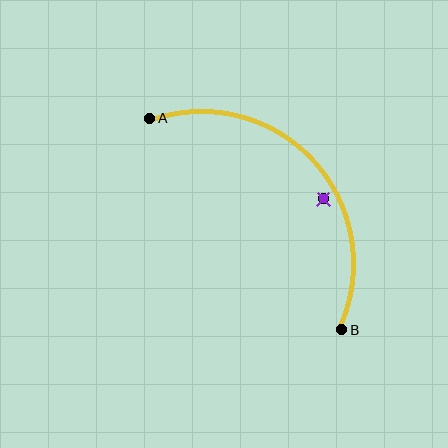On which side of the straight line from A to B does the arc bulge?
The arc bulges above and to the right of the straight line connecting A and B.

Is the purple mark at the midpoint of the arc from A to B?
No — the purple mark does not lie on the arc at all. It sits slightly inside the curve.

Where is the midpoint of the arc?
The arc midpoint is the point on the curve farthest from the straight line joining A and B. It sits above and to the right of that line.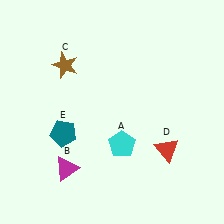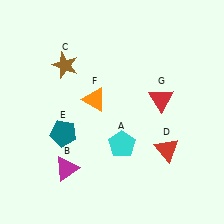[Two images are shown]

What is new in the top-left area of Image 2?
An orange triangle (F) was added in the top-left area of Image 2.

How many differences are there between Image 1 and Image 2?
There are 2 differences between the two images.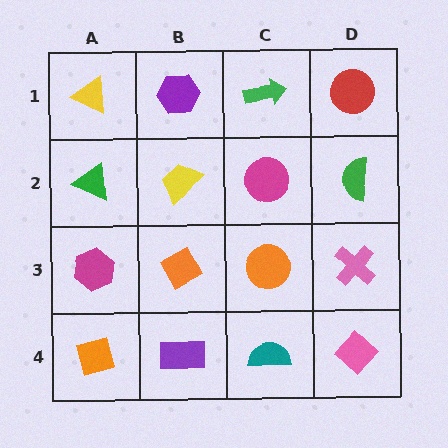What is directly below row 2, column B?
An orange diamond.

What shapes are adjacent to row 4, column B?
An orange diamond (row 3, column B), an orange square (row 4, column A), a teal semicircle (row 4, column C).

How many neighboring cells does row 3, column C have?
4.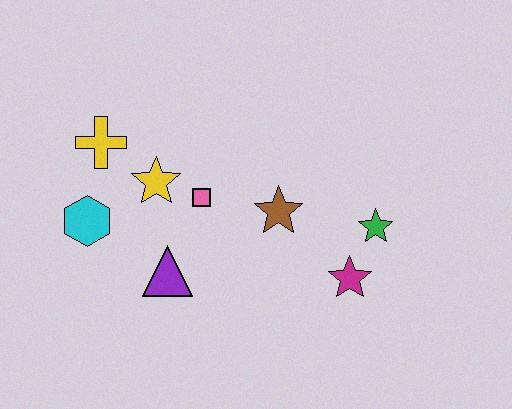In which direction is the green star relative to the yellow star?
The green star is to the right of the yellow star.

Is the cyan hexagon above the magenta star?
Yes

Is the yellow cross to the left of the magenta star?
Yes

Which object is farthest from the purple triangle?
The green star is farthest from the purple triangle.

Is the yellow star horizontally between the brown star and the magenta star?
No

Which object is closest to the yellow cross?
The yellow star is closest to the yellow cross.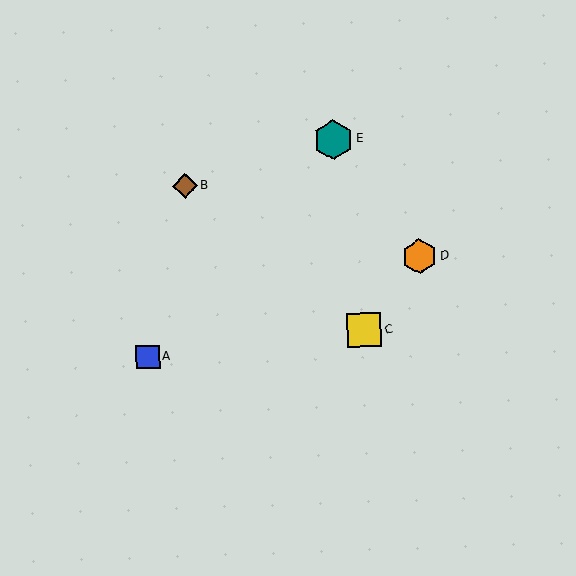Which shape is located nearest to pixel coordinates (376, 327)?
The yellow square (labeled C) at (364, 330) is nearest to that location.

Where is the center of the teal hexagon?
The center of the teal hexagon is at (334, 140).